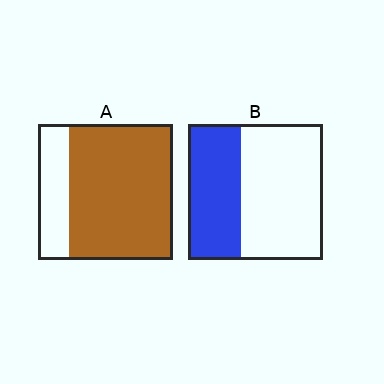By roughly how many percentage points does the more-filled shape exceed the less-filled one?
By roughly 40 percentage points (A over B).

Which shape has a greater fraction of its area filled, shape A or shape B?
Shape A.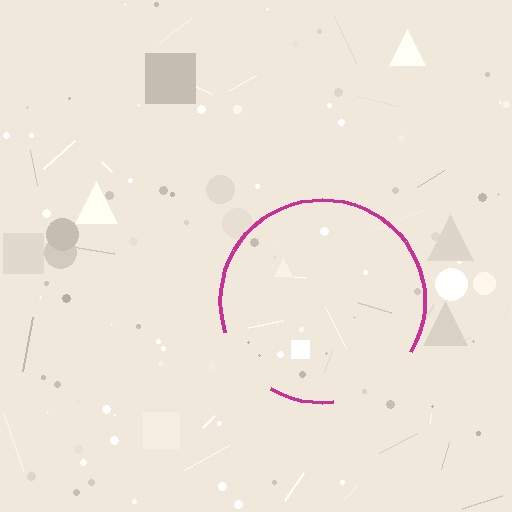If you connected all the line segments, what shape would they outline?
They would outline a circle.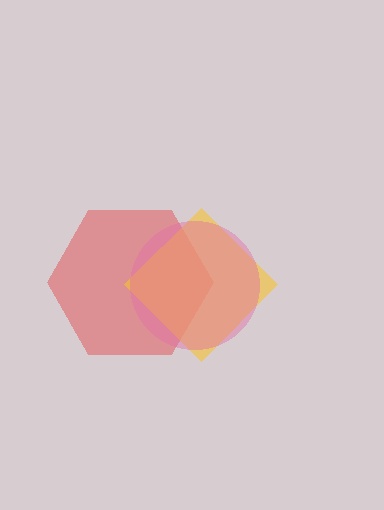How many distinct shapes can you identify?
There are 3 distinct shapes: a red hexagon, a yellow diamond, a pink circle.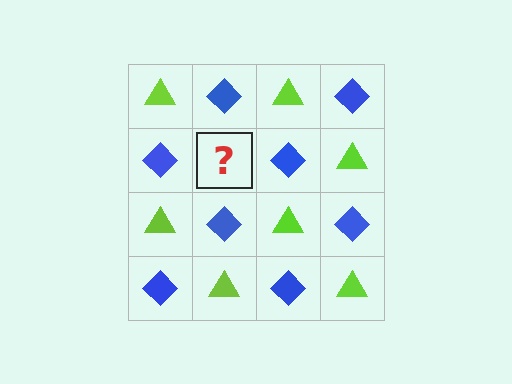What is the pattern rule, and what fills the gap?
The rule is that it alternates lime triangle and blue diamond in a checkerboard pattern. The gap should be filled with a lime triangle.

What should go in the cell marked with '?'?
The missing cell should contain a lime triangle.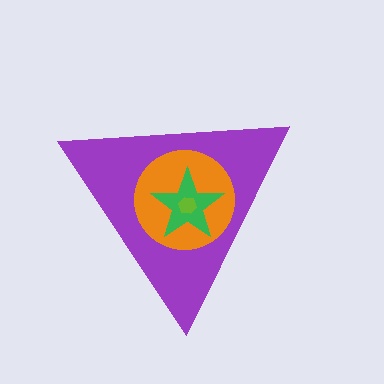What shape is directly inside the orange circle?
The green star.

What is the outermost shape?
The purple triangle.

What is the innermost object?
The lime hexagon.